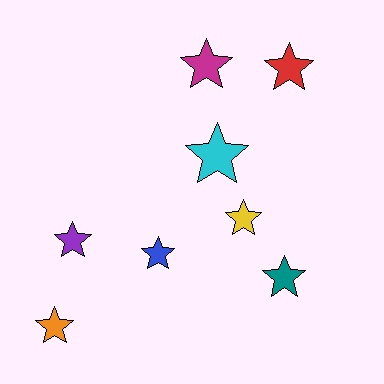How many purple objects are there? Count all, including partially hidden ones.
There is 1 purple object.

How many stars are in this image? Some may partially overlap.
There are 8 stars.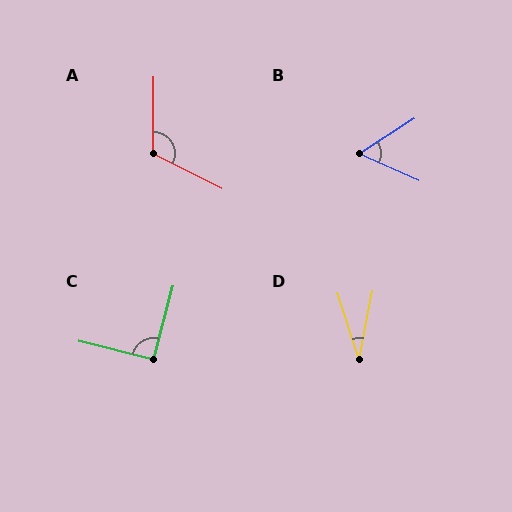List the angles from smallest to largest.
D (29°), B (57°), C (90°), A (116°).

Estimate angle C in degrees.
Approximately 90 degrees.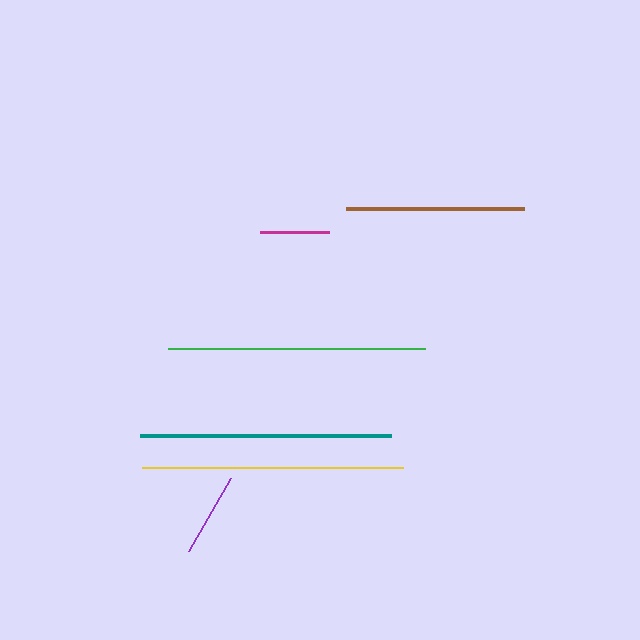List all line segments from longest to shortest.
From longest to shortest: yellow, green, teal, brown, purple, magenta.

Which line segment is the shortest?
The magenta line is the shortest at approximately 69 pixels.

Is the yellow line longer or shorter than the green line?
The yellow line is longer than the green line.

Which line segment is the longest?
The yellow line is the longest at approximately 261 pixels.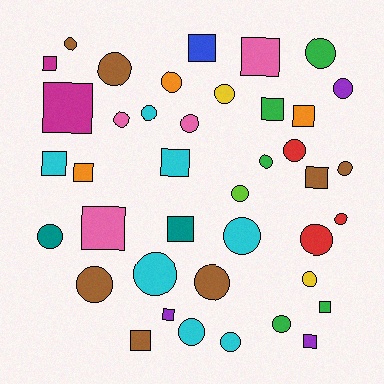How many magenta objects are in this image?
There are 2 magenta objects.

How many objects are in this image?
There are 40 objects.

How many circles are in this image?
There are 24 circles.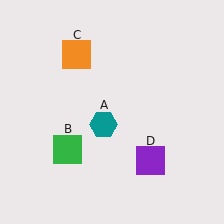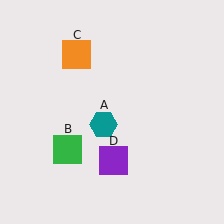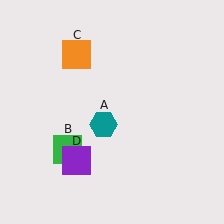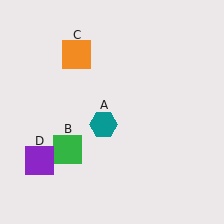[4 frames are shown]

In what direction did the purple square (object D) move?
The purple square (object D) moved left.